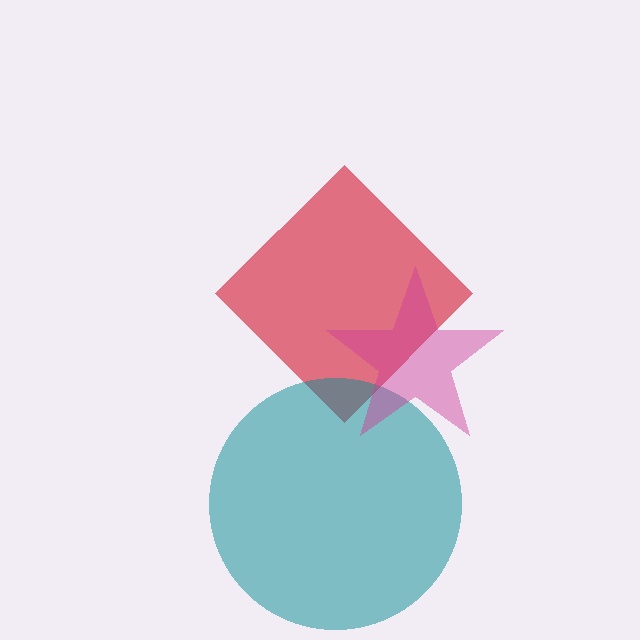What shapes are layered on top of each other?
The layered shapes are: a red diamond, a teal circle, a magenta star.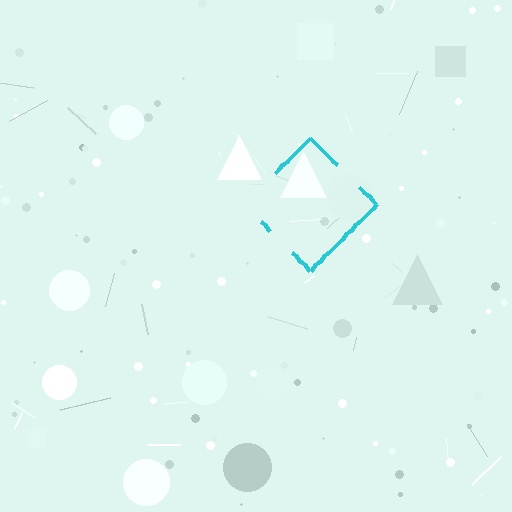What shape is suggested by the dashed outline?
The dashed outline suggests a diamond.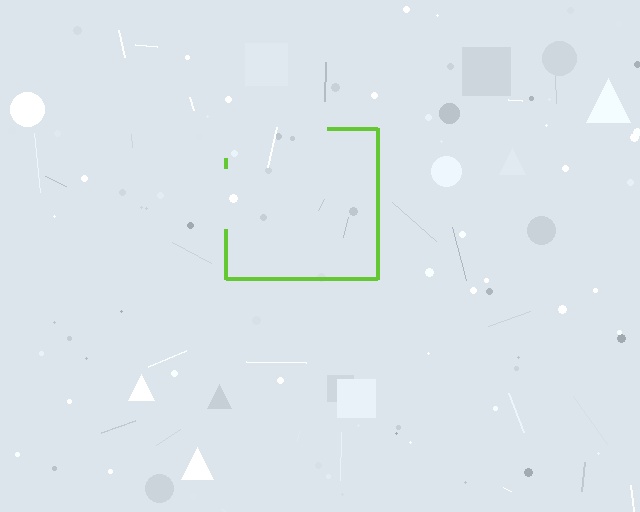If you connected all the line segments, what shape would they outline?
They would outline a square.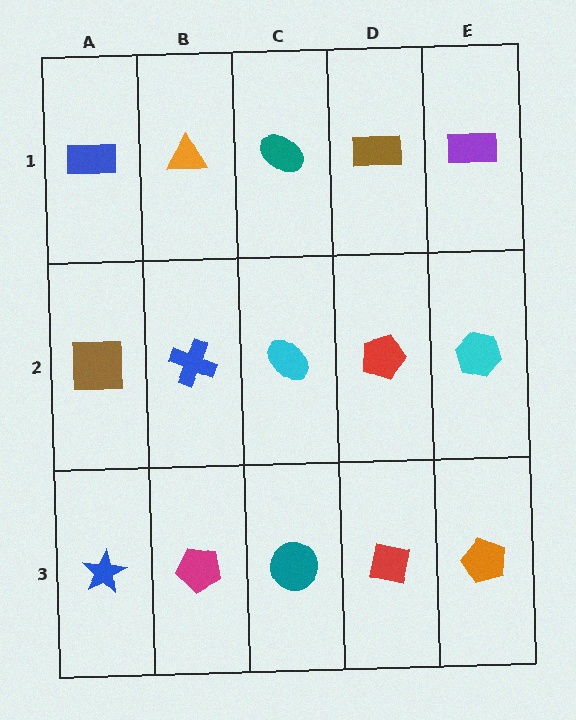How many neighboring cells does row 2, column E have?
3.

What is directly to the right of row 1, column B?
A teal ellipse.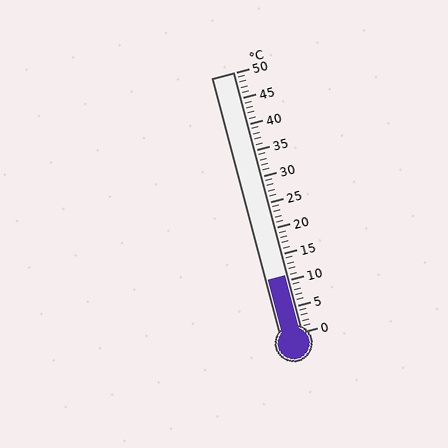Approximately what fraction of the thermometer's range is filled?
The thermometer is filled to approximately 20% of its range.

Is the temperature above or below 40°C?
The temperature is below 40°C.